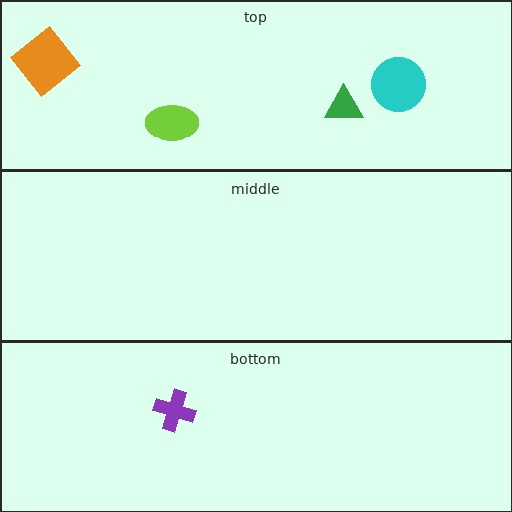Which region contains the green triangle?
The top region.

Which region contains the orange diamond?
The top region.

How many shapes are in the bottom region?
1.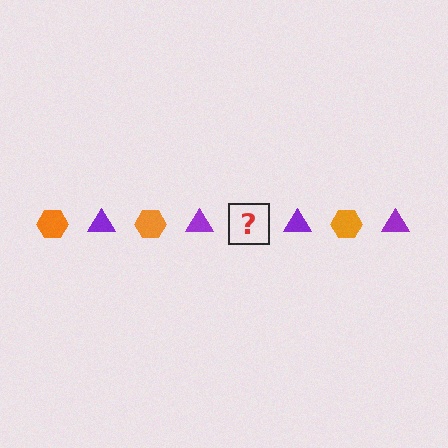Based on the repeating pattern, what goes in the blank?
The blank should be an orange hexagon.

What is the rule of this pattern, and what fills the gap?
The rule is that the pattern alternates between orange hexagon and purple triangle. The gap should be filled with an orange hexagon.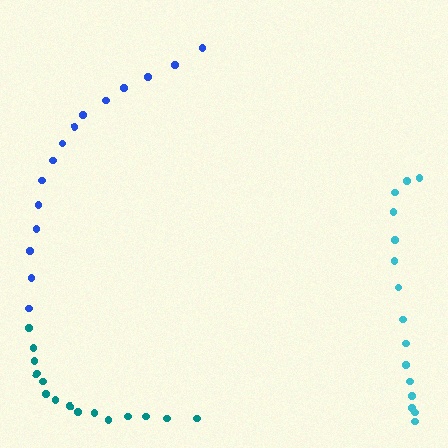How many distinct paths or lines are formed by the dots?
There are 3 distinct paths.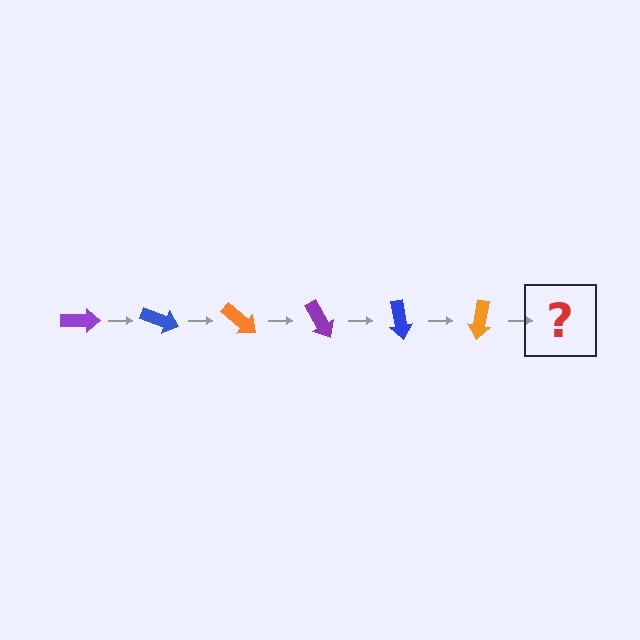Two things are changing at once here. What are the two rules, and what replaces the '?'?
The two rules are that it rotates 20 degrees each step and the color cycles through purple, blue, and orange. The '?' should be a purple arrow, rotated 120 degrees from the start.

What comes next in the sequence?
The next element should be a purple arrow, rotated 120 degrees from the start.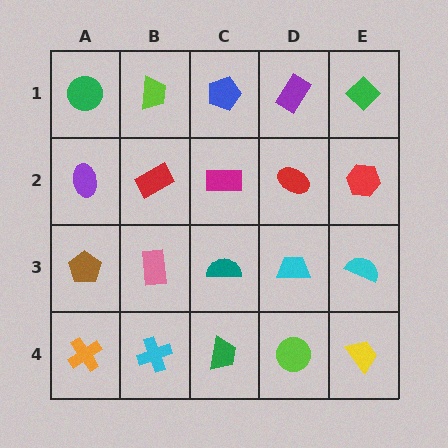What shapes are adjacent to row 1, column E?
A red hexagon (row 2, column E), a purple rectangle (row 1, column D).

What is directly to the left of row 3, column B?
A brown pentagon.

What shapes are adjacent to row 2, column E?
A green diamond (row 1, column E), a cyan semicircle (row 3, column E), a red ellipse (row 2, column D).